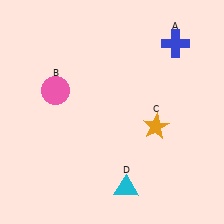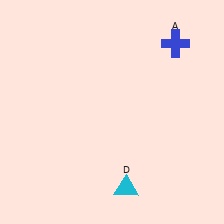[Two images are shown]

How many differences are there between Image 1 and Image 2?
There are 2 differences between the two images.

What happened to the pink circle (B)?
The pink circle (B) was removed in Image 2. It was in the top-left area of Image 1.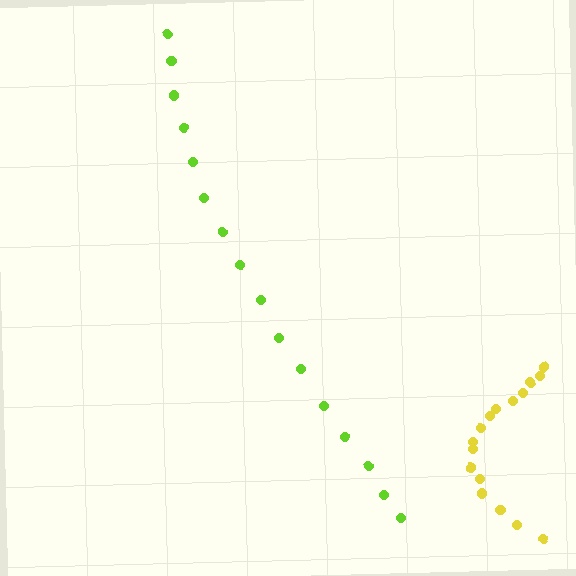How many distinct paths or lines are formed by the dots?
There are 2 distinct paths.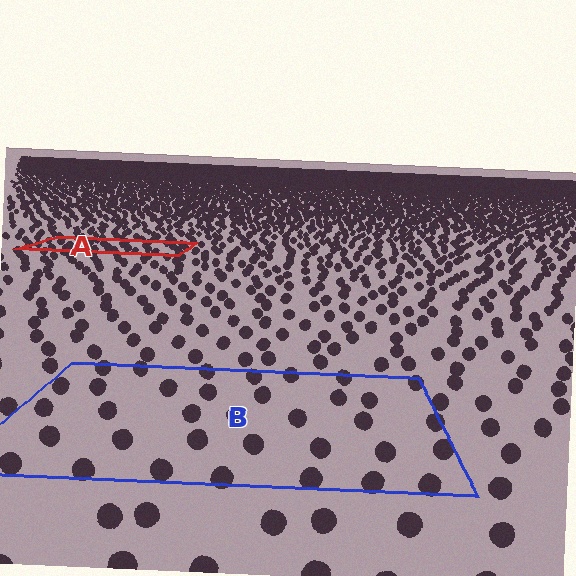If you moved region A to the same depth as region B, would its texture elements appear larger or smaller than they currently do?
They would appear larger. At a closer depth, the same texture elements are projected at a bigger on-screen size.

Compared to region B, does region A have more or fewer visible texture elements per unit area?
Region A has more texture elements per unit area — they are packed more densely because it is farther away.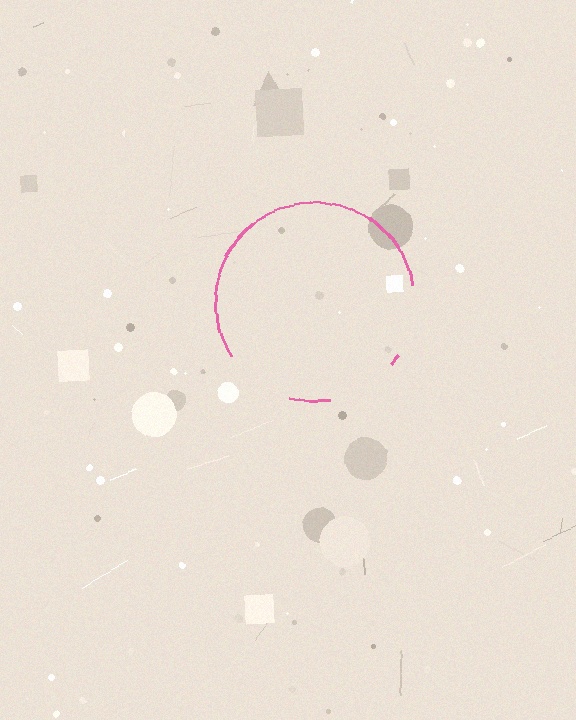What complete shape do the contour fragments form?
The contour fragments form a circle.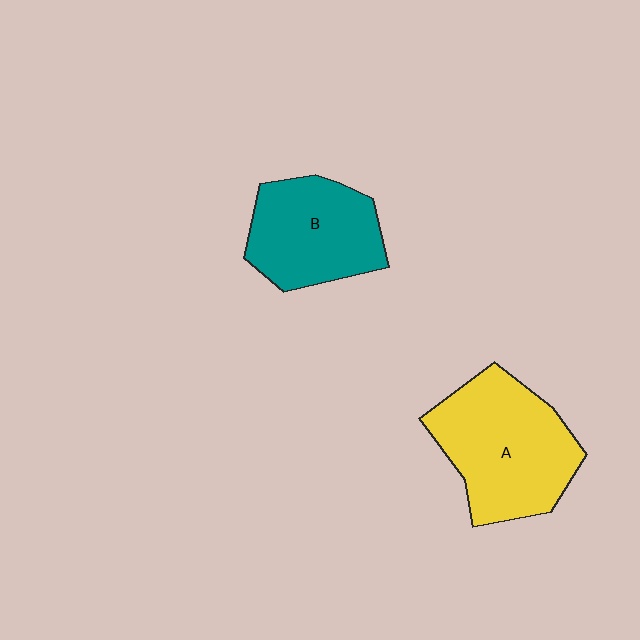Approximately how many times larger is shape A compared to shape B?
Approximately 1.3 times.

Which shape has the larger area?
Shape A (yellow).